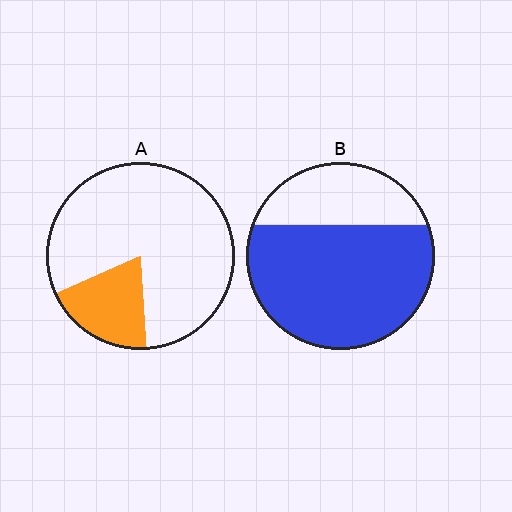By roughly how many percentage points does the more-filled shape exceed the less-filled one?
By roughly 50 percentage points (B over A).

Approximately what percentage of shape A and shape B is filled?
A is approximately 20% and B is approximately 70%.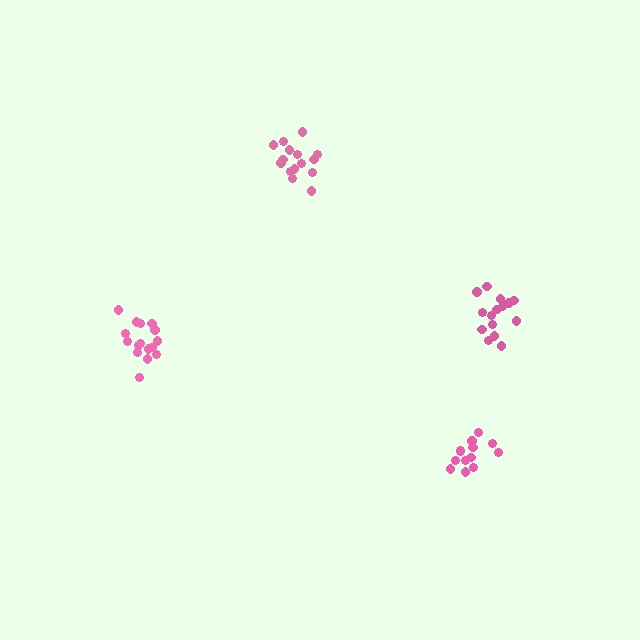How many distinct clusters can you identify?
There are 4 distinct clusters.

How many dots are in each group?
Group 1: 16 dots, Group 2: 15 dots, Group 3: 15 dots, Group 4: 13 dots (59 total).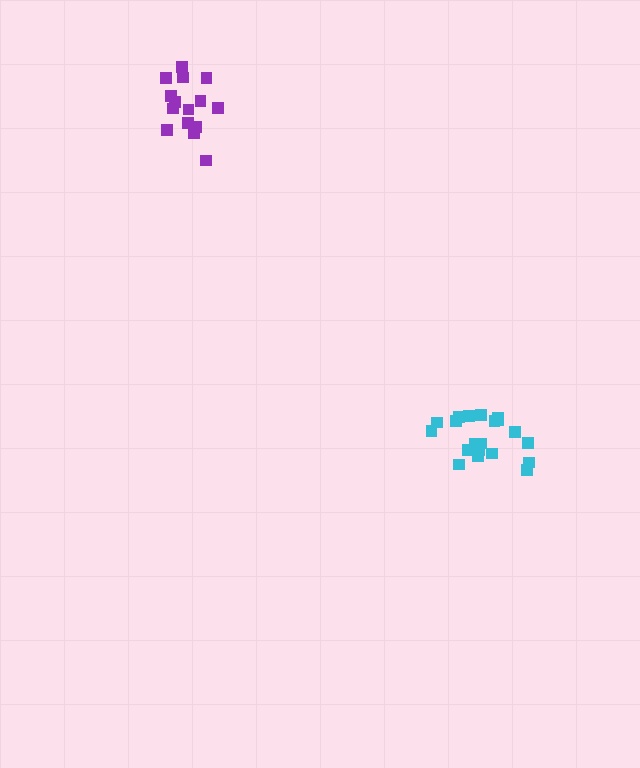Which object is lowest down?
The cyan cluster is bottommost.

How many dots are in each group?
Group 1: 20 dots, Group 2: 15 dots (35 total).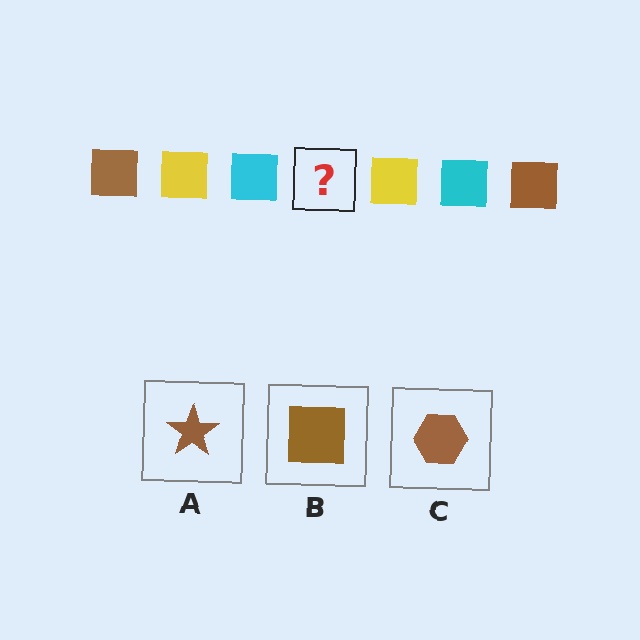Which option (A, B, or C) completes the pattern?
B.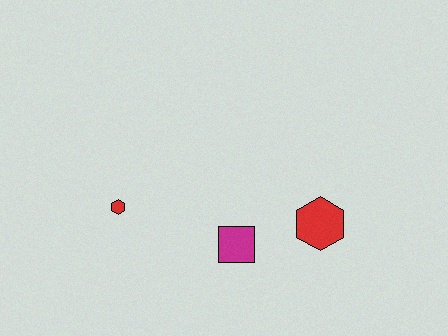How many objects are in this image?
There are 3 objects.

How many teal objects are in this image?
There are no teal objects.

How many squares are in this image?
There is 1 square.